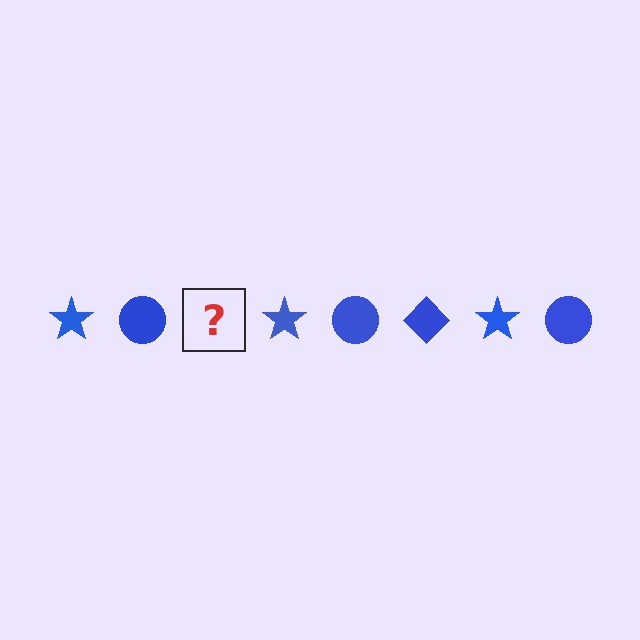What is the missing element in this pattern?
The missing element is a blue diamond.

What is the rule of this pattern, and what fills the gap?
The rule is that the pattern cycles through star, circle, diamond shapes in blue. The gap should be filled with a blue diamond.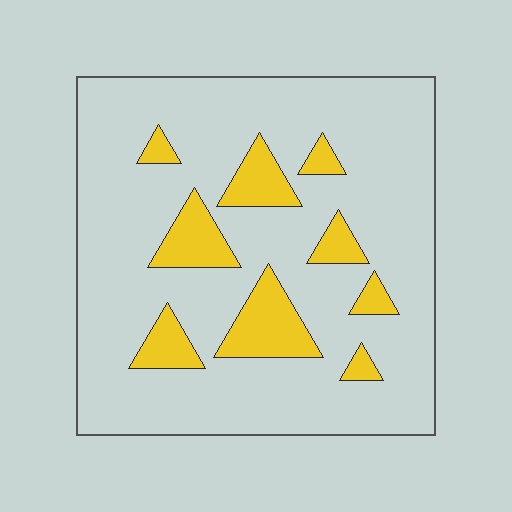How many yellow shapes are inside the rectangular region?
9.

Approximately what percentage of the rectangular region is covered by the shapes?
Approximately 15%.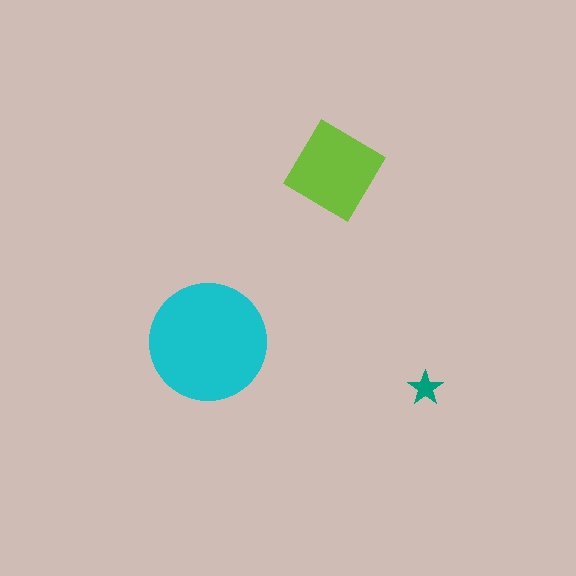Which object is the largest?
The cyan circle.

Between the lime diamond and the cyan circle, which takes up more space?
The cyan circle.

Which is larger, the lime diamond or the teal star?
The lime diamond.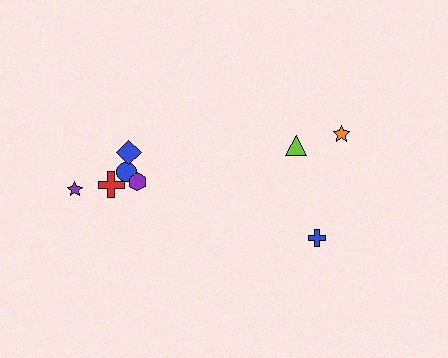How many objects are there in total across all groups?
There are 8 objects.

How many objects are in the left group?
There are 5 objects.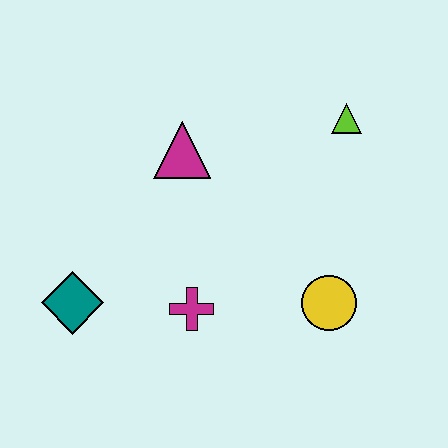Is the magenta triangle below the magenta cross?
No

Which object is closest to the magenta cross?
The teal diamond is closest to the magenta cross.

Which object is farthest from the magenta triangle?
The yellow circle is farthest from the magenta triangle.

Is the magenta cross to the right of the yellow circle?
No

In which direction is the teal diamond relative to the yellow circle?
The teal diamond is to the left of the yellow circle.